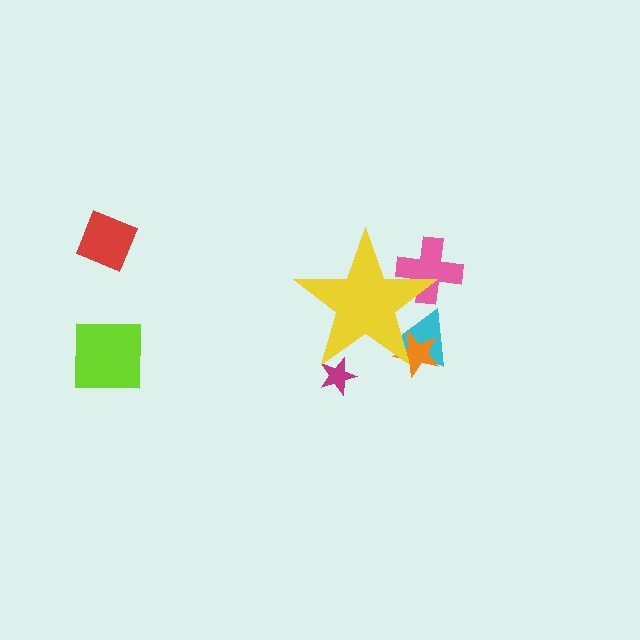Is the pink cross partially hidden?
Yes, the pink cross is partially hidden behind the yellow star.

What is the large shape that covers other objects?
A yellow star.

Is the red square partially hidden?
No, the red square is fully visible.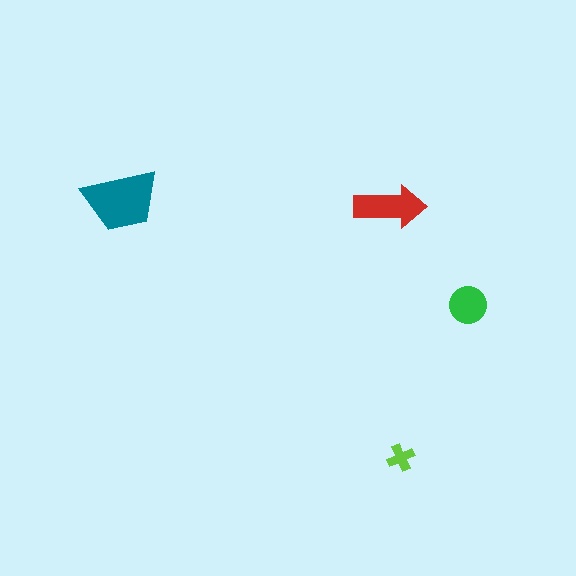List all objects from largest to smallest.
The teal trapezoid, the red arrow, the green circle, the lime cross.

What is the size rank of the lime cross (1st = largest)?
4th.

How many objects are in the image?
There are 4 objects in the image.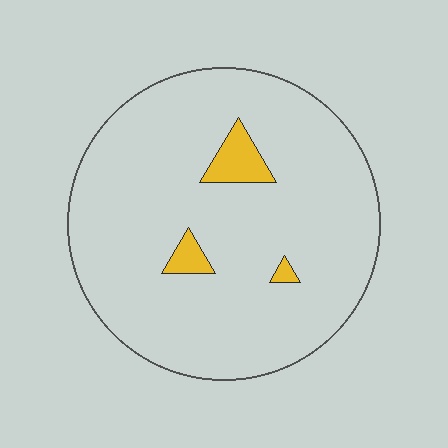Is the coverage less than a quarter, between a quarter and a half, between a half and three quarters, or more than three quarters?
Less than a quarter.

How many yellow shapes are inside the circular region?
3.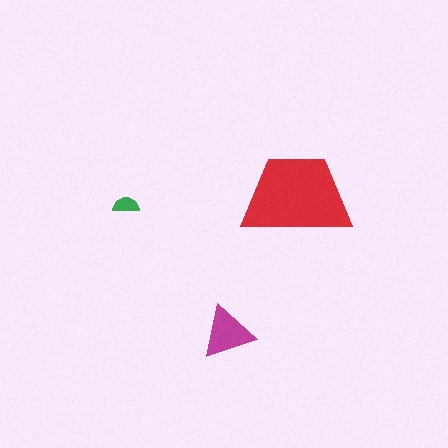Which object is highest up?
The red trapezoid is topmost.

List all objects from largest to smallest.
The red trapezoid, the magenta triangle, the green semicircle.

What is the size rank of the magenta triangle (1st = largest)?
2nd.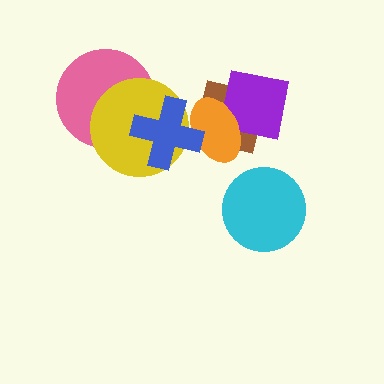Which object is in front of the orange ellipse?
The blue cross is in front of the orange ellipse.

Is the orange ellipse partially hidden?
Yes, it is partially covered by another shape.